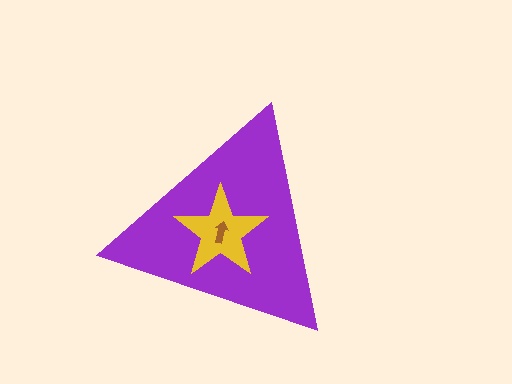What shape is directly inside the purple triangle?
The yellow star.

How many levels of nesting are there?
3.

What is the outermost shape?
The purple triangle.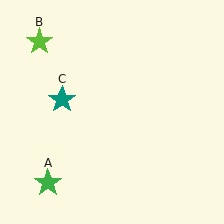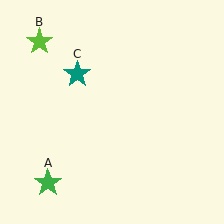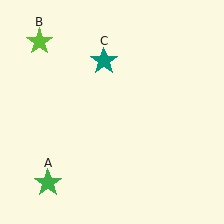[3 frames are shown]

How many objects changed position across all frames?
1 object changed position: teal star (object C).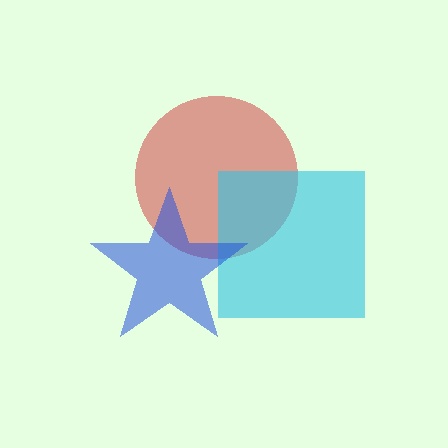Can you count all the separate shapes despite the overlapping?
Yes, there are 3 separate shapes.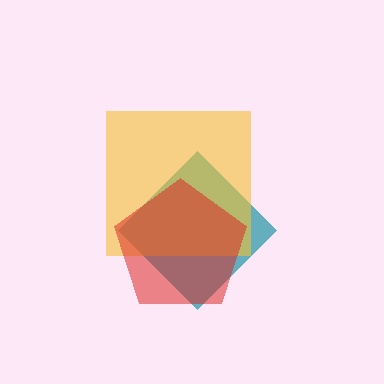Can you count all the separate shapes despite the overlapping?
Yes, there are 3 separate shapes.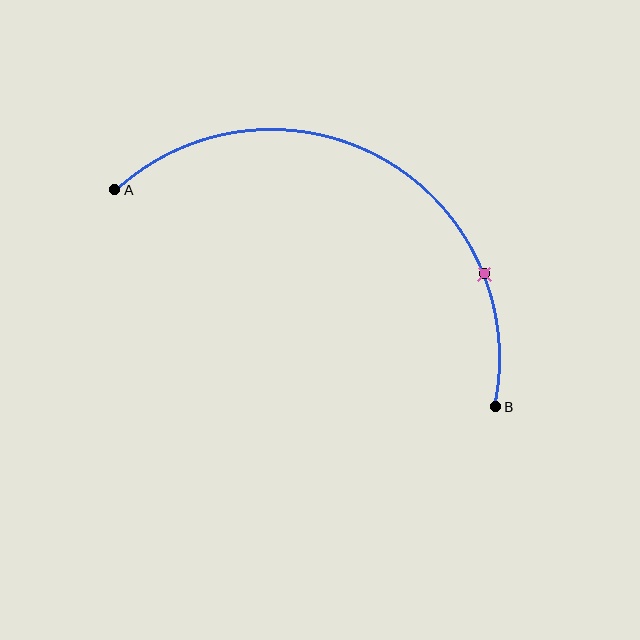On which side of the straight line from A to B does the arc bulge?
The arc bulges above the straight line connecting A and B.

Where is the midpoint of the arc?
The arc midpoint is the point on the curve farthest from the straight line joining A and B. It sits above that line.